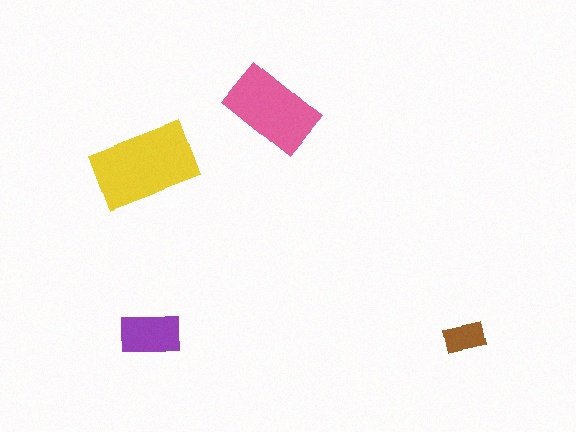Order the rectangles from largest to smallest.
the yellow one, the pink one, the purple one, the brown one.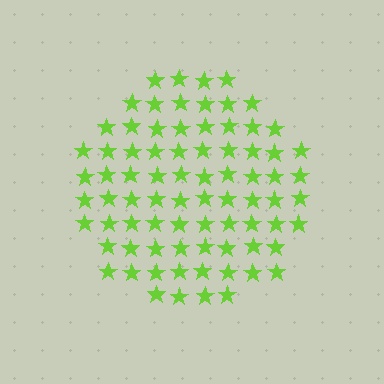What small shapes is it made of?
It is made of small stars.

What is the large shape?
The large shape is a circle.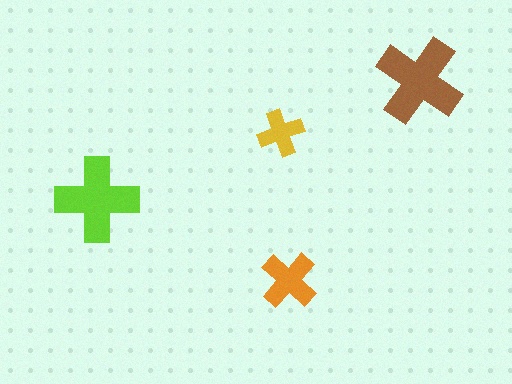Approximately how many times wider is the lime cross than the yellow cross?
About 2 times wider.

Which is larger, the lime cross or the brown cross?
The brown one.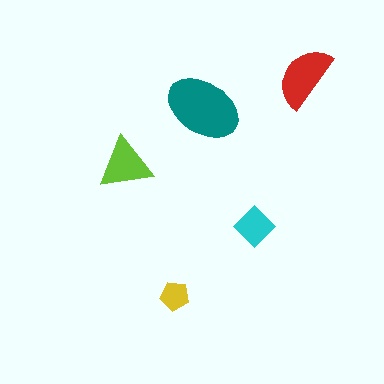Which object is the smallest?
The yellow pentagon.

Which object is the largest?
The teal ellipse.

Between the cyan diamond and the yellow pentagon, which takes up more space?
The cyan diamond.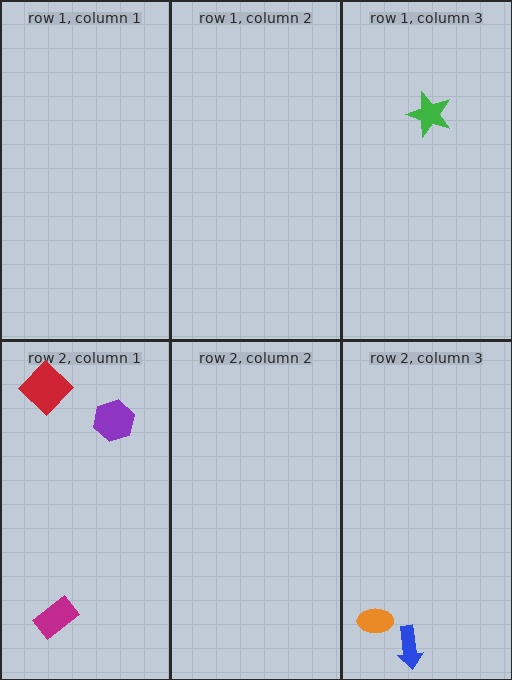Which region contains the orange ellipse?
The row 2, column 3 region.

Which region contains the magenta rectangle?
The row 2, column 1 region.